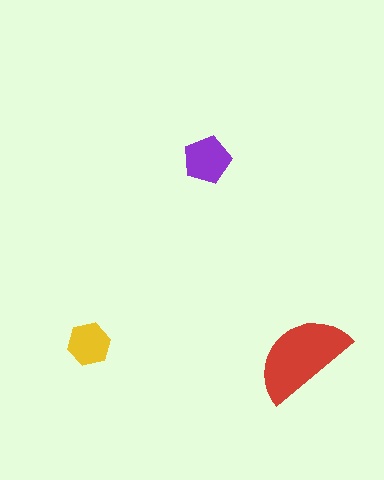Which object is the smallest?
The yellow hexagon.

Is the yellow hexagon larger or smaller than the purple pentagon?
Smaller.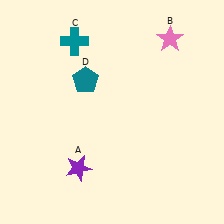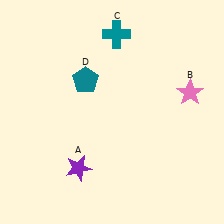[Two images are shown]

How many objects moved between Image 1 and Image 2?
2 objects moved between the two images.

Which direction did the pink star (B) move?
The pink star (B) moved down.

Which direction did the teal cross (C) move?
The teal cross (C) moved right.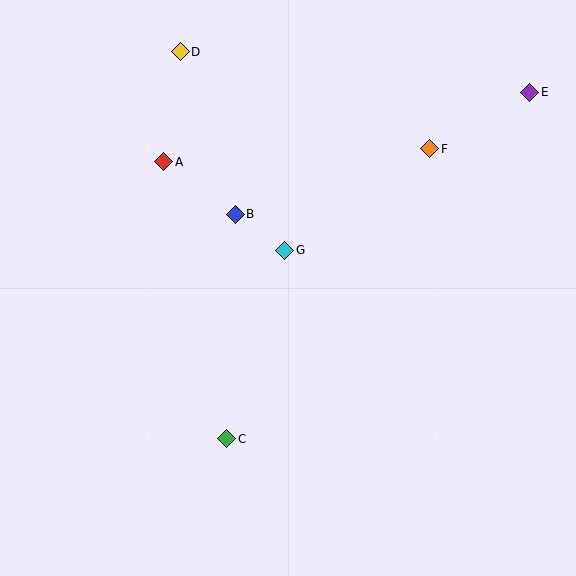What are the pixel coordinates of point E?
Point E is at (530, 92).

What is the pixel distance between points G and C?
The distance between G and C is 197 pixels.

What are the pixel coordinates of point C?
Point C is at (227, 439).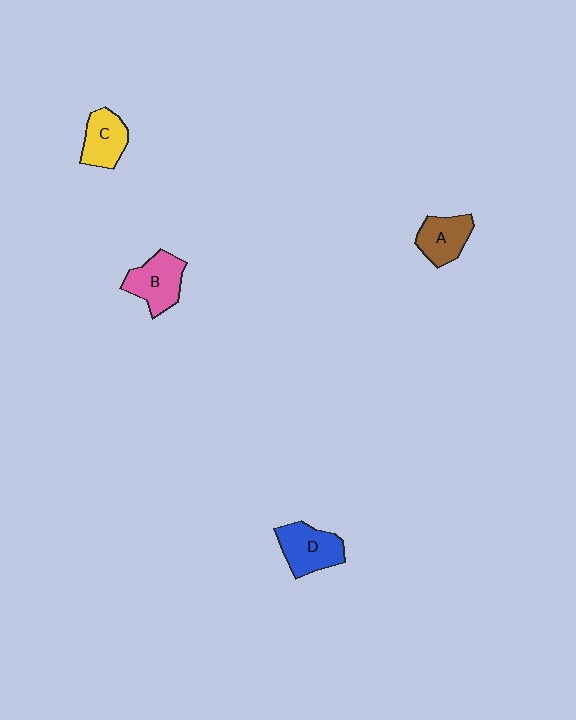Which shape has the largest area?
Shape D (blue).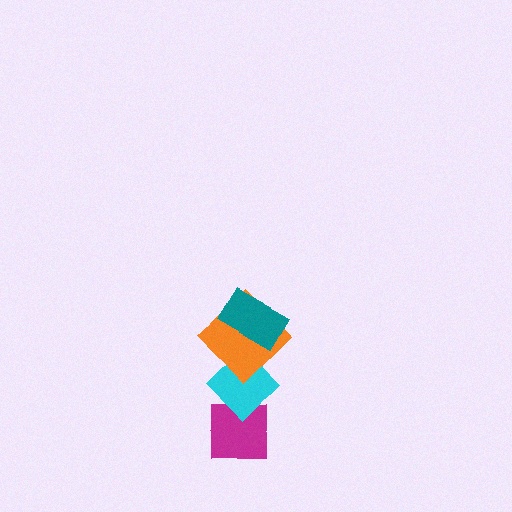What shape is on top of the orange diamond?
The teal rectangle is on top of the orange diamond.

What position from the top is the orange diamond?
The orange diamond is 2nd from the top.